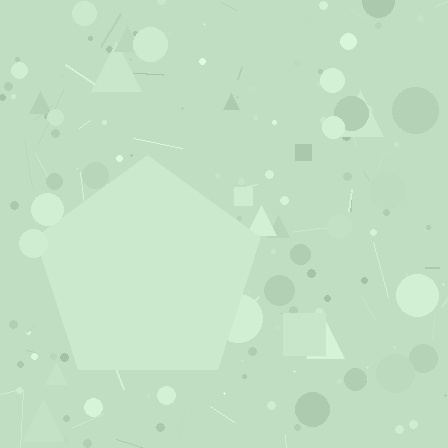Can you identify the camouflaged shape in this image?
The camouflaged shape is a pentagon.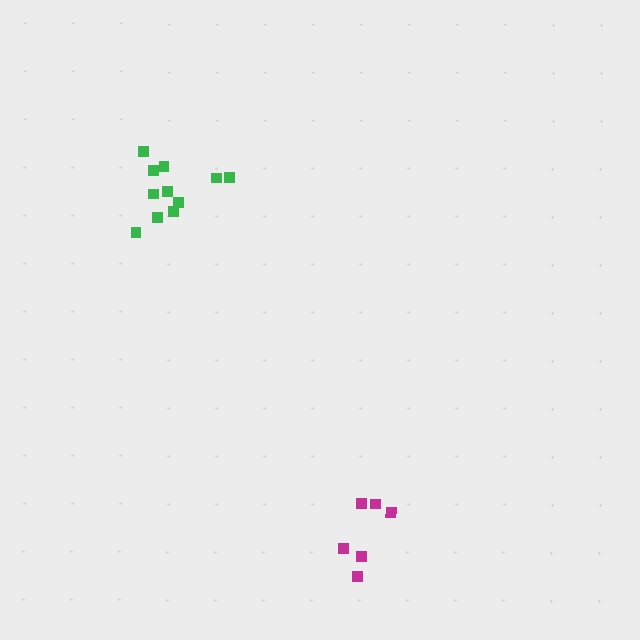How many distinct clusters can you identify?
There are 2 distinct clusters.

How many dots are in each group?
Group 1: 6 dots, Group 2: 11 dots (17 total).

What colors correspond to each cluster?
The clusters are colored: magenta, green.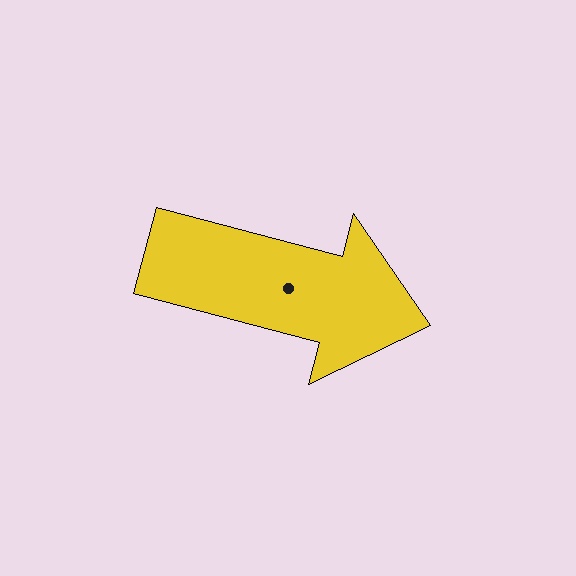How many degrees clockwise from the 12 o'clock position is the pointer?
Approximately 105 degrees.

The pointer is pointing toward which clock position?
Roughly 3 o'clock.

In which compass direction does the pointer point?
East.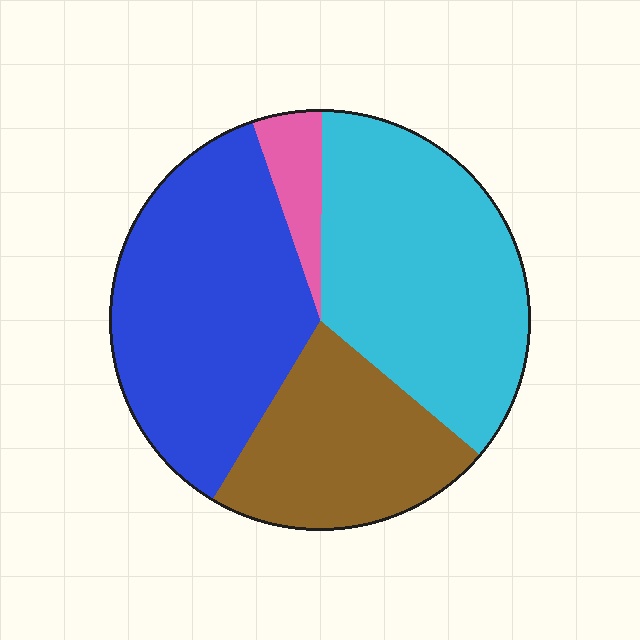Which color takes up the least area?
Pink, at roughly 5%.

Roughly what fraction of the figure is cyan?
Cyan takes up between a quarter and a half of the figure.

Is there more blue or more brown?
Blue.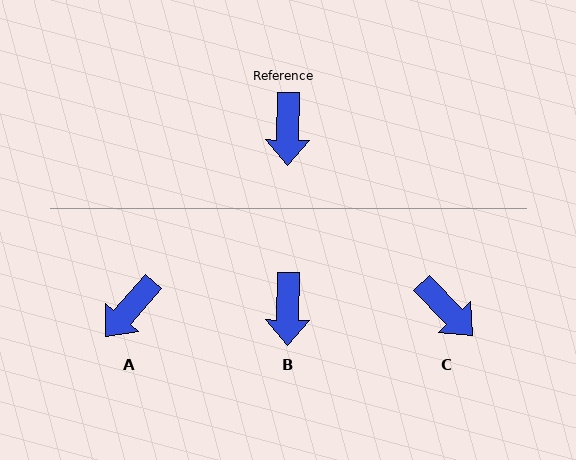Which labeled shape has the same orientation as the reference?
B.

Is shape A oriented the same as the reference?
No, it is off by about 40 degrees.